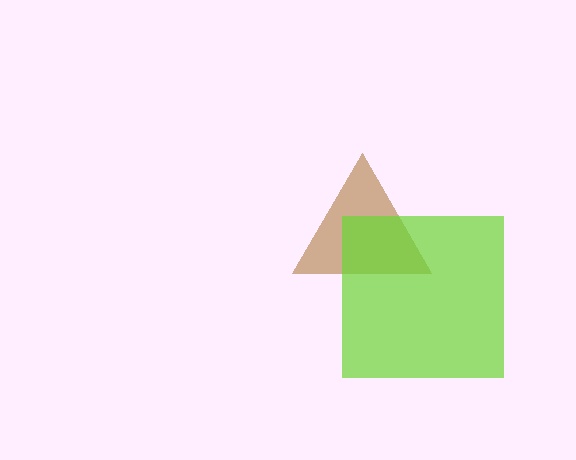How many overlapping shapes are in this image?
There are 2 overlapping shapes in the image.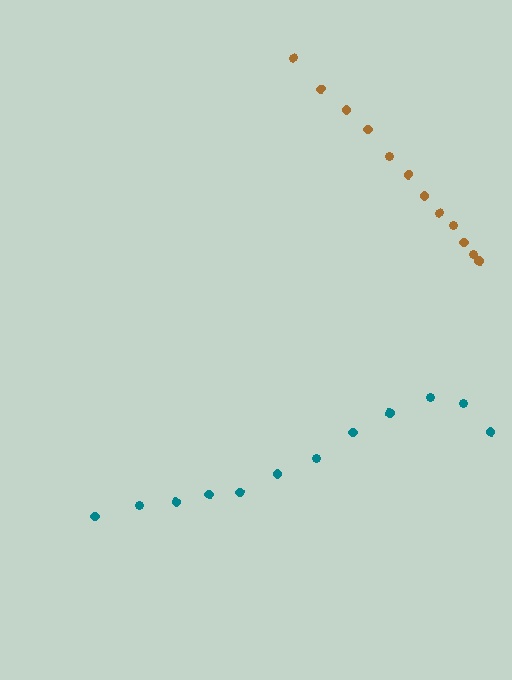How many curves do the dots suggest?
There are 2 distinct paths.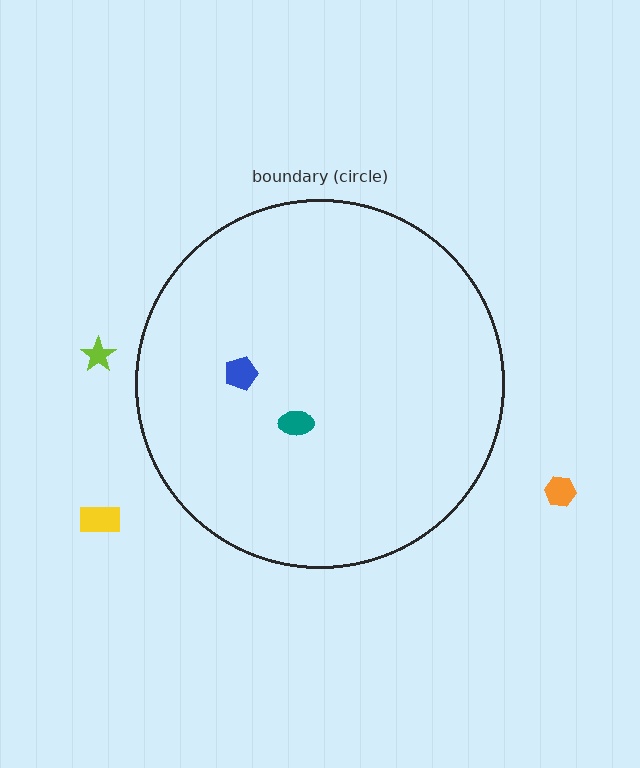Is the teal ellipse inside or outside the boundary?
Inside.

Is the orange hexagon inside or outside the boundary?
Outside.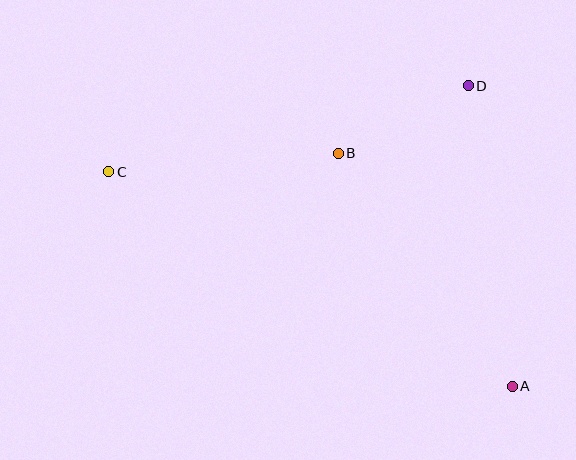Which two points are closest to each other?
Points B and D are closest to each other.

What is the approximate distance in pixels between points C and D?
The distance between C and D is approximately 370 pixels.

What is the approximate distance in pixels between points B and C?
The distance between B and C is approximately 230 pixels.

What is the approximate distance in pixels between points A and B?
The distance between A and B is approximately 291 pixels.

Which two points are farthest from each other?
Points A and C are farthest from each other.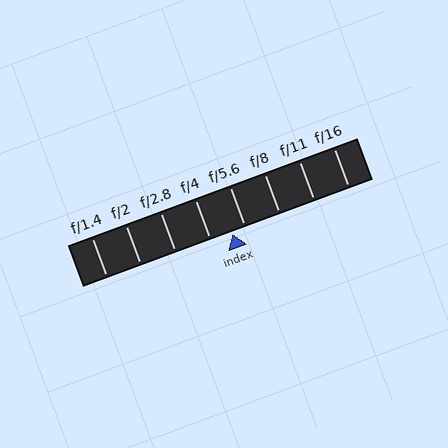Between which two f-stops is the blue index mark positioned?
The index mark is between f/4 and f/5.6.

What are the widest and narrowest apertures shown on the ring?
The widest aperture shown is f/1.4 and the narrowest is f/16.